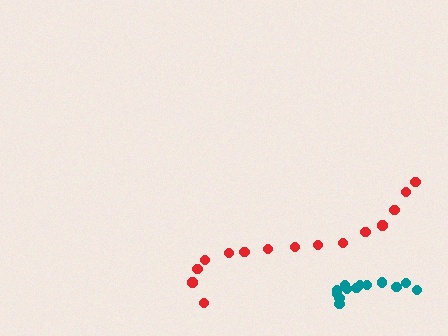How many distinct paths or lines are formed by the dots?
There are 2 distinct paths.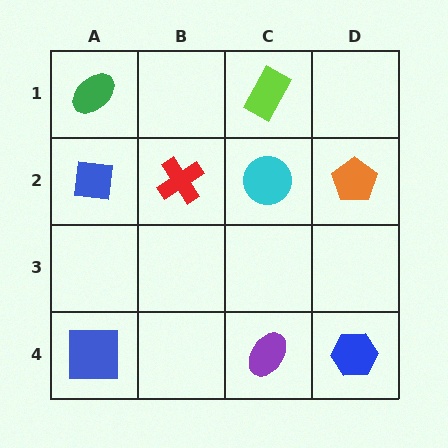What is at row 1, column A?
A green ellipse.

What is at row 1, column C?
A lime rectangle.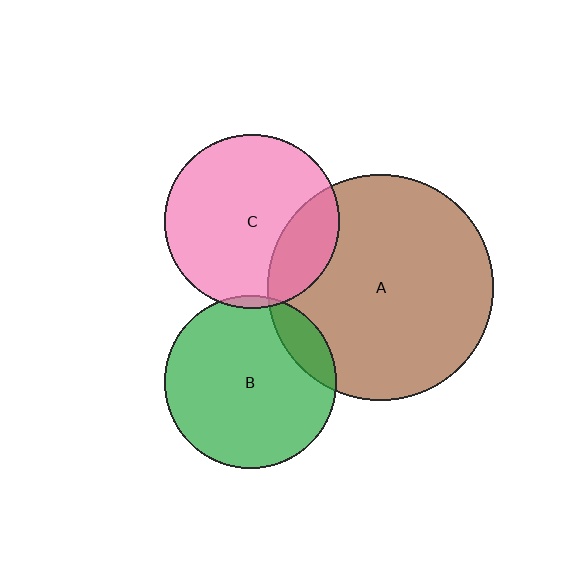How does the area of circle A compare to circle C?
Approximately 1.7 times.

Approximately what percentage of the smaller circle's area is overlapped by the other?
Approximately 15%.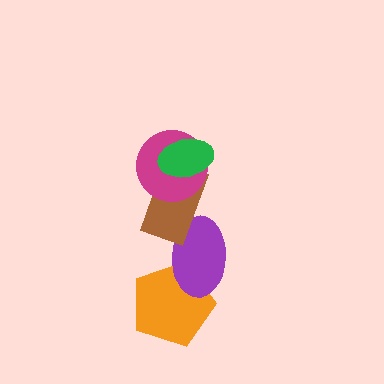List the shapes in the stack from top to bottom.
From top to bottom: the green ellipse, the magenta circle, the brown rectangle, the purple ellipse, the orange pentagon.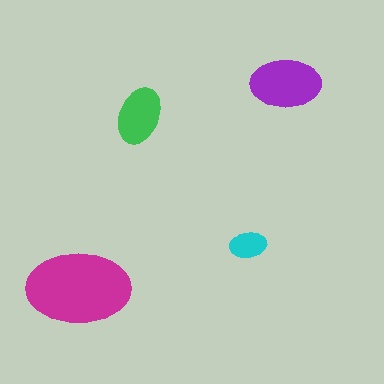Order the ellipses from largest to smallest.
the magenta one, the purple one, the green one, the cyan one.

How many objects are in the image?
There are 4 objects in the image.